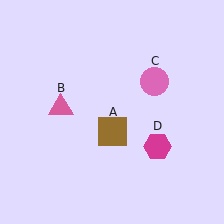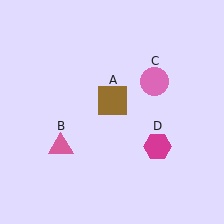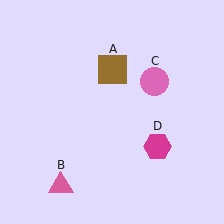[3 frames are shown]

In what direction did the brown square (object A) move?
The brown square (object A) moved up.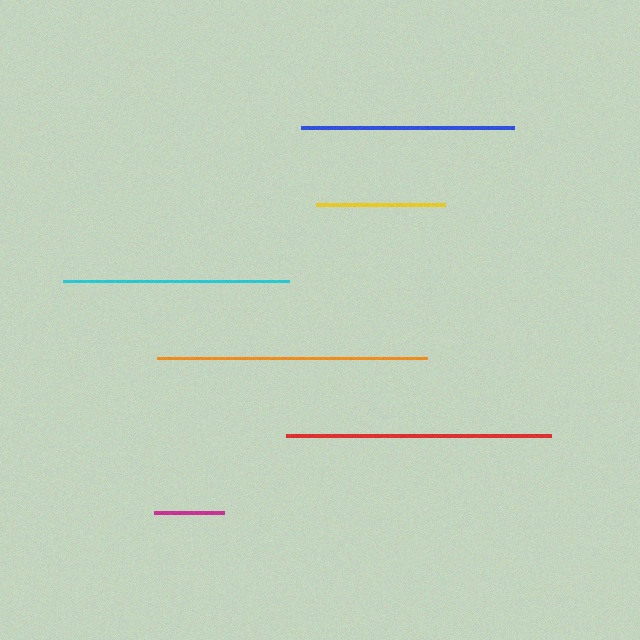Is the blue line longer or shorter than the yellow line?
The blue line is longer than the yellow line.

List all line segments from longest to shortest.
From longest to shortest: orange, red, cyan, blue, yellow, magenta.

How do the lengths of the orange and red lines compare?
The orange and red lines are approximately the same length.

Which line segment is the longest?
The orange line is the longest at approximately 270 pixels.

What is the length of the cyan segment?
The cyan segment is approximately 226 pixels long.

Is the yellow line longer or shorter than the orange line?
The orange line is longer than the yellow line.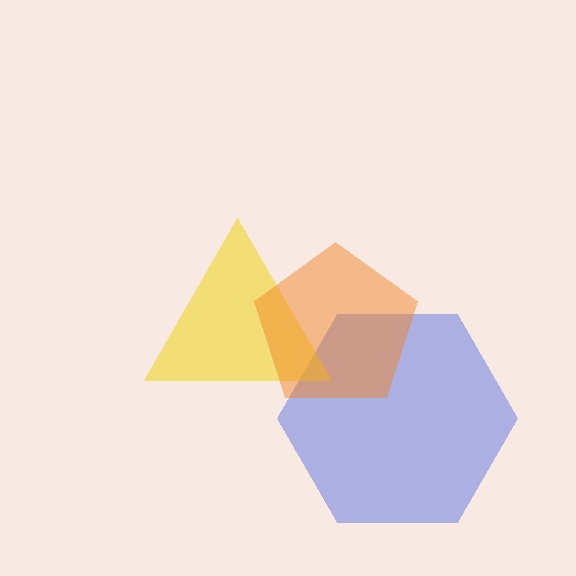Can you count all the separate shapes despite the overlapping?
Yes, there are 3 separate shapes.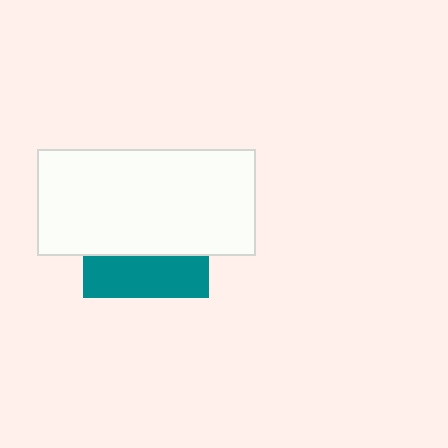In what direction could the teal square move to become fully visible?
The teal square could move down. That would shift it out from behind the white rectangle entirely.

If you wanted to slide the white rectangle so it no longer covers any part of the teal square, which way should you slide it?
Slide it up — that is the most direct way to separate the two shapes.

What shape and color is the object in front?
The object in front is a white rectangle.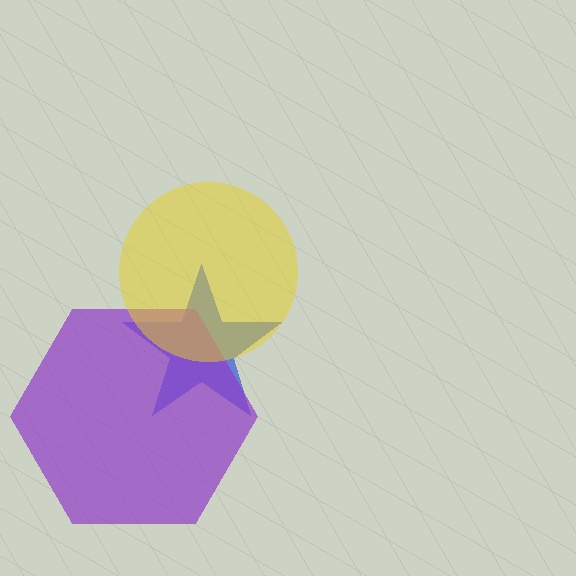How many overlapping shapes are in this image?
There are 3 overlapping shapes in the image.